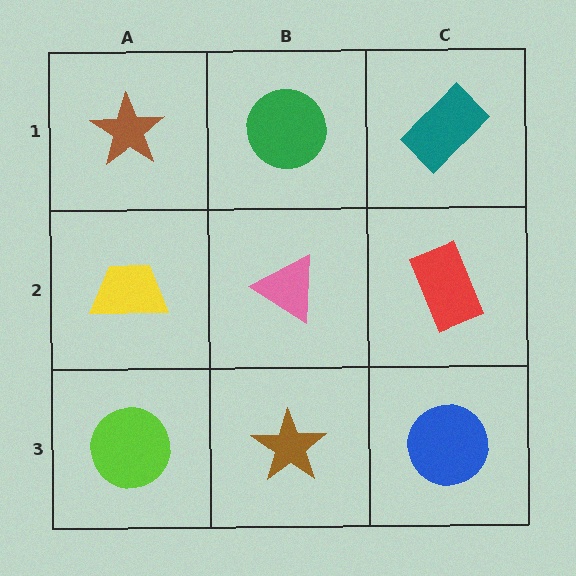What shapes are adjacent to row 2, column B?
A green circle (row 1, column B), a brown star (row 3, column B), a yellow trapezoid (row 2, column A), a red rectangle (row 2, column C).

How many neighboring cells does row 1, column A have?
2.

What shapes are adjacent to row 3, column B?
A pink triangle (row 2, column B), a lime circle (row 3, column A), a blue circle (row 3, column C).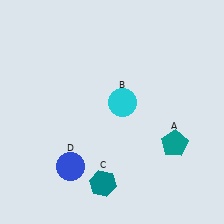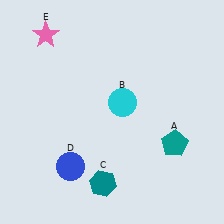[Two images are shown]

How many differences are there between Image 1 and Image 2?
There is 1 difference between the two images.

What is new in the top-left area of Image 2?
A pink star (E) was added in the top-left area of Image 2.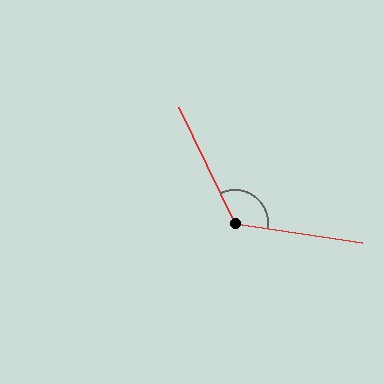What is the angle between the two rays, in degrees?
Approximately 124 degrees.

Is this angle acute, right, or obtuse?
It is obtuse.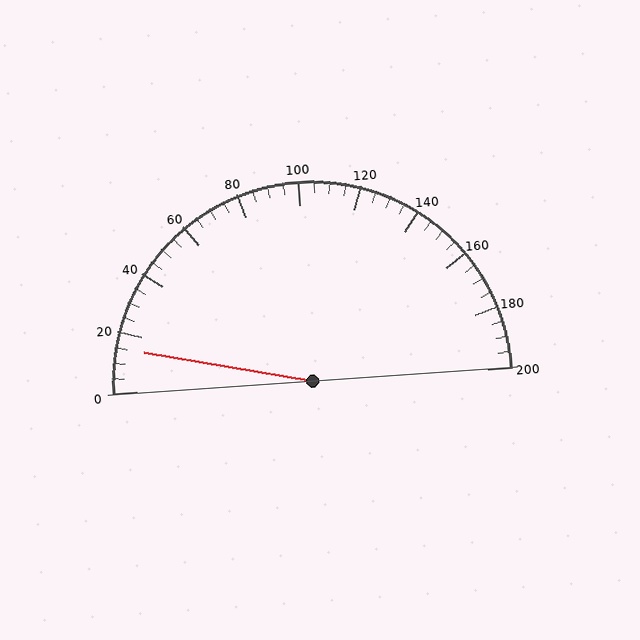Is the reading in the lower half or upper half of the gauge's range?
The reading is in the lower half of the range (0 to 200).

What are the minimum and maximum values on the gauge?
The gauge ranges from 0 to 200.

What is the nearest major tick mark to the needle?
The nearest major tick mark is 20.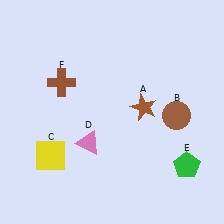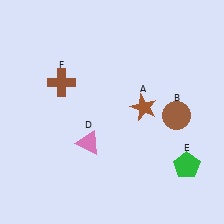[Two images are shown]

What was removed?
The yellow square (C) was removed in Image 2.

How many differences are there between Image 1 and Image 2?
There is 1 difference between the two images.